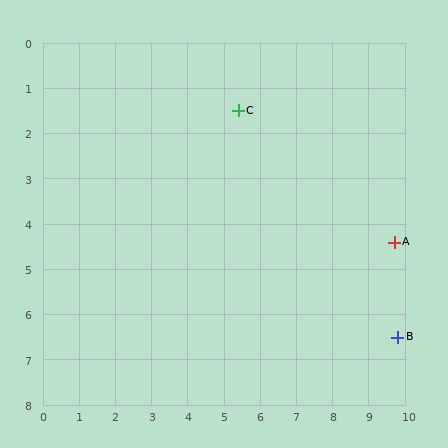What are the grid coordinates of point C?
Point C is at approximately (5.4, 1.5).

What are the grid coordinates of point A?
Point A is at approximately (9.7, 4.4).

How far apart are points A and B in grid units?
Points A and B are about 2.1 grid units apart.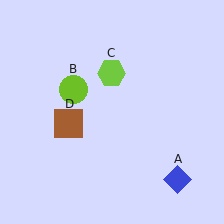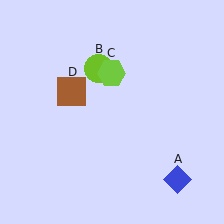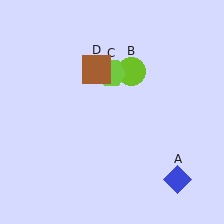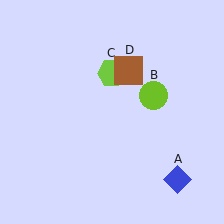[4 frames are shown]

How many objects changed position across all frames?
2 objects changed position: lime circle (object B), brown square (object D).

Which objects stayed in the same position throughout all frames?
Blue diamond (object A) and lime hexagon (object C) remained stationary.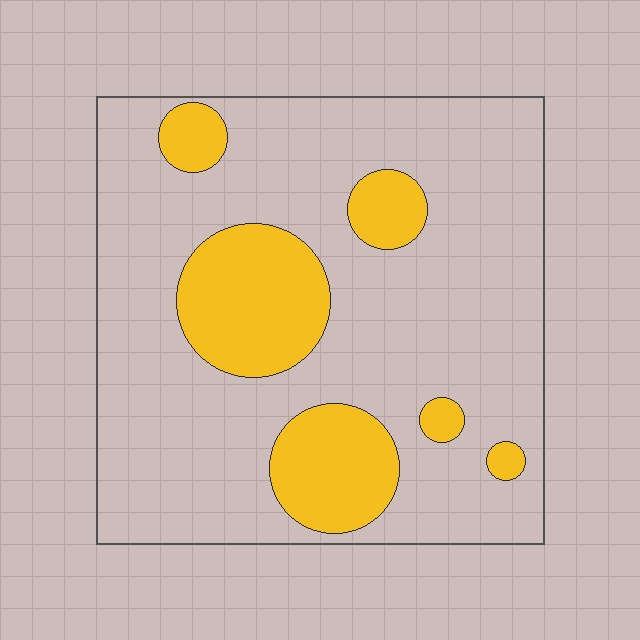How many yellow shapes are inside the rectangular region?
6.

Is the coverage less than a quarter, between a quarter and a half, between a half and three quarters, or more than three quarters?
Less than a quarter.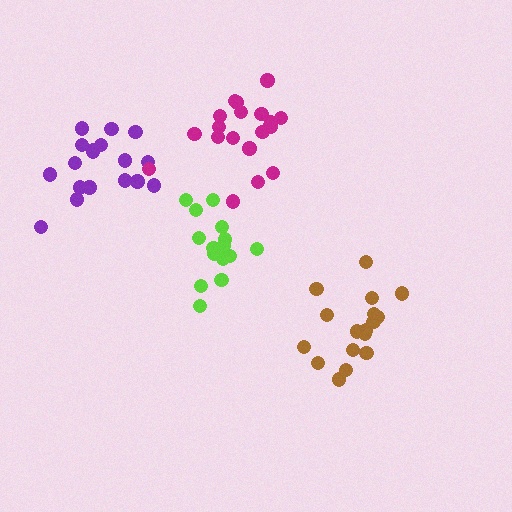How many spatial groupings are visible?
There are 4 spatial groupings.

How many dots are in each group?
Group 1: 18 dots, Group 2: 17 dots, Group 3: 15 dots, Group 4: 20 dots (70 total).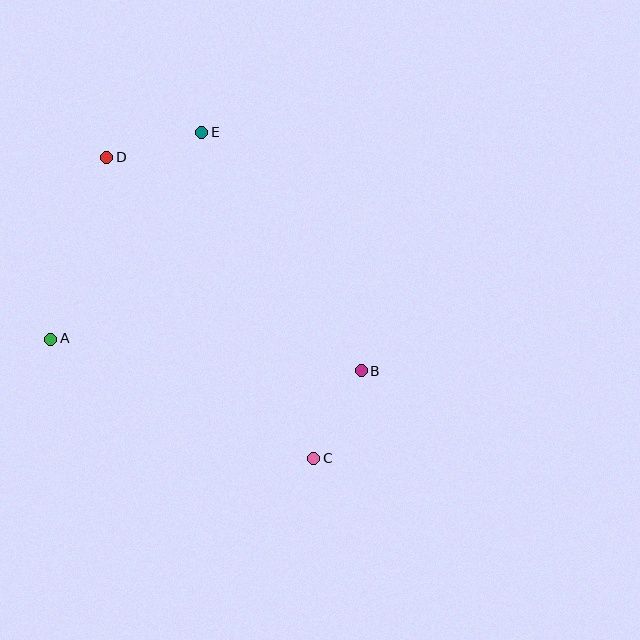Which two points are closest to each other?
Points D and E are closest to each other.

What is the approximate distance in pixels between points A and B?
The distance between A and B is approximately 313 pixels.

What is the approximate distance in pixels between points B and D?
The distance between B and D is approximately 332 pixels.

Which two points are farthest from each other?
Points C and D are farthest from each other.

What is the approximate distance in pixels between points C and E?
The distance between C and E is approximately 345 pixels.